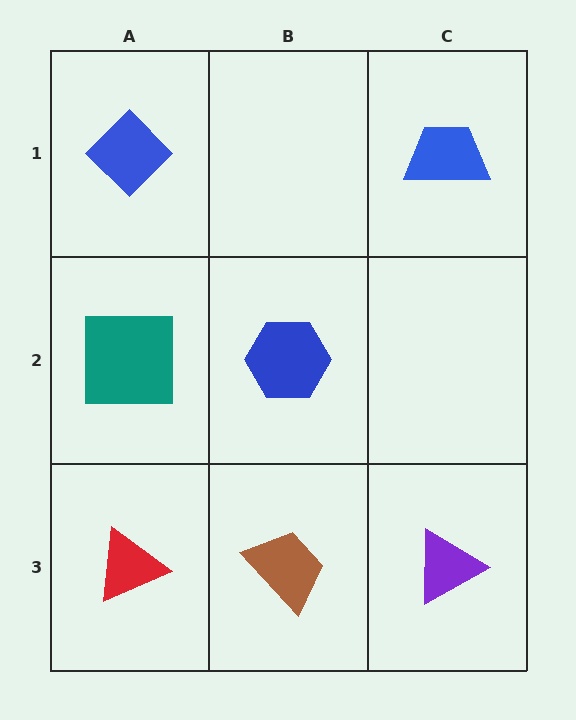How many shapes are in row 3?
3 shapes.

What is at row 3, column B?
A brown trapezoid.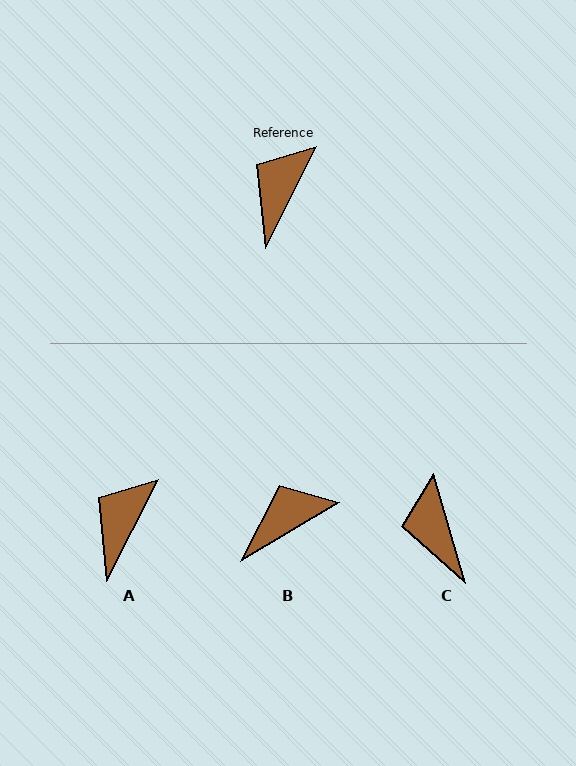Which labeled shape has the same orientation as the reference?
A.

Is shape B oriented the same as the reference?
No, it is off by about 32 degrees.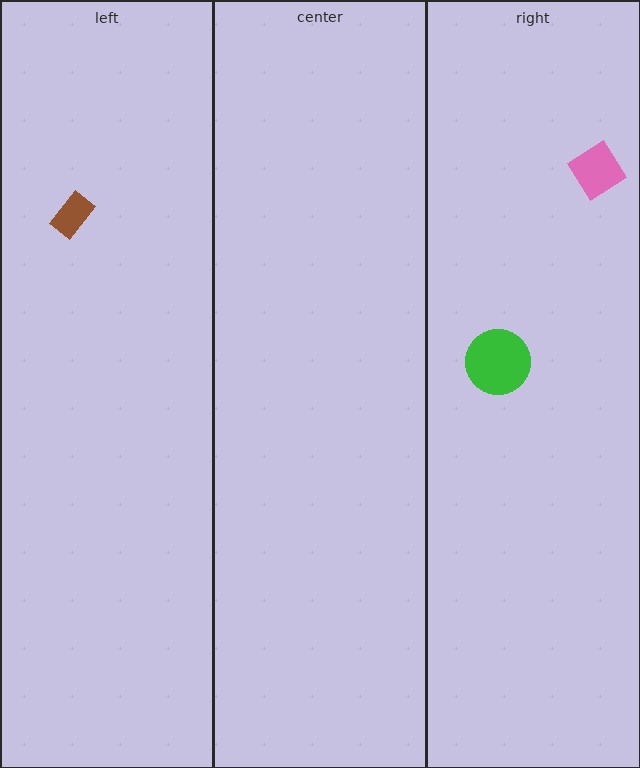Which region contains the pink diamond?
The right region.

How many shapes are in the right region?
2.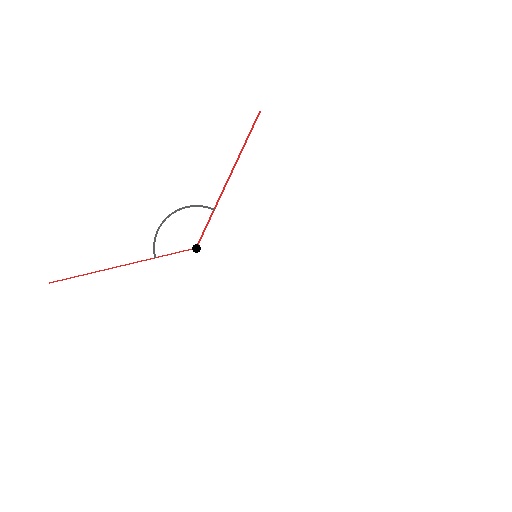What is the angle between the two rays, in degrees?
Approximately 129 degrees.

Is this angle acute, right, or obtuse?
It is obtuse.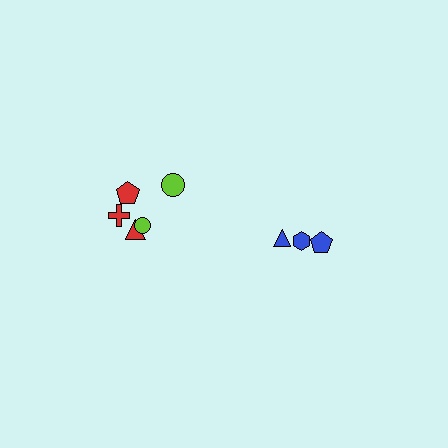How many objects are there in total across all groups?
There are 8 objects.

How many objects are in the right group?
There are 3 objects.